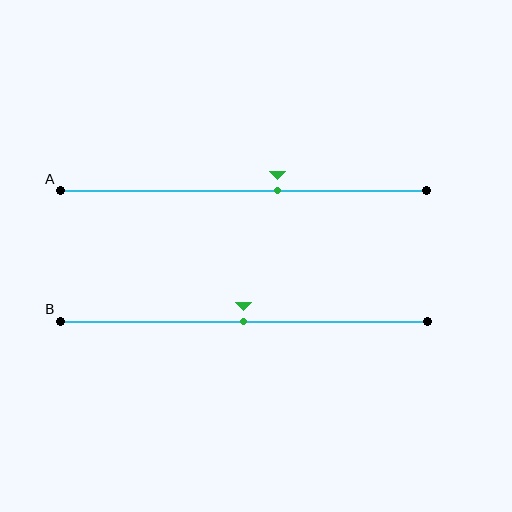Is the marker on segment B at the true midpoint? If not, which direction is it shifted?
Yes, the marker on segment B is at the true midpoint.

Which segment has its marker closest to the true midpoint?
Segment B has its marker closest to the true midpoint.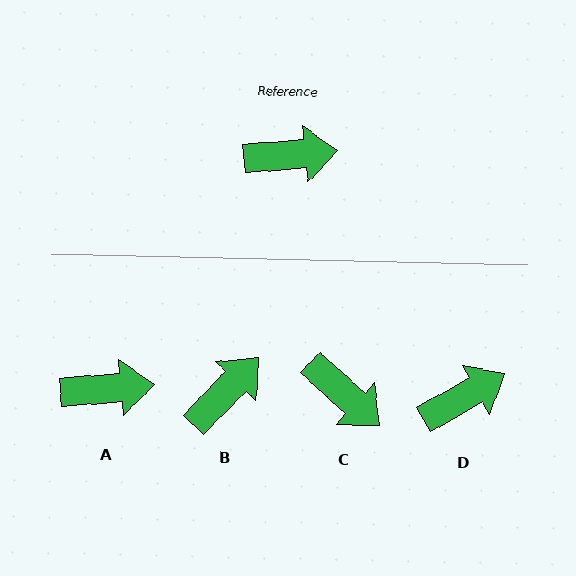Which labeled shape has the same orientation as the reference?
A.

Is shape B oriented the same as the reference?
No, it is off by about 41 degrees.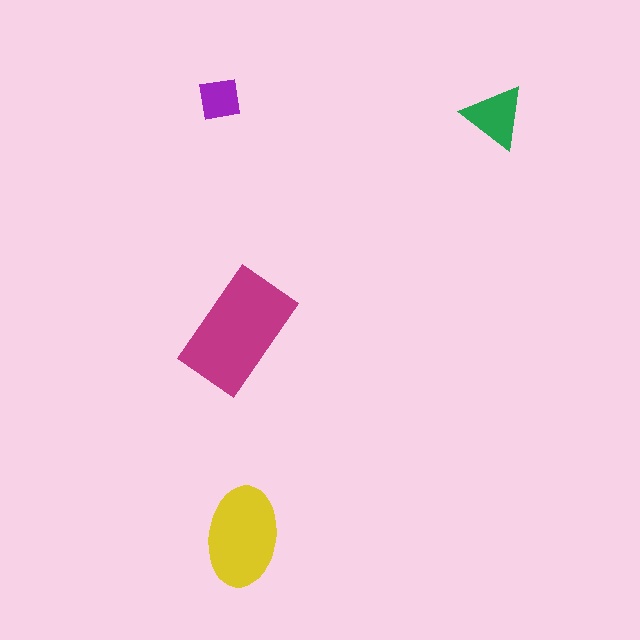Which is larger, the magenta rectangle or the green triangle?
The magenta rectangle.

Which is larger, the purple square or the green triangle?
The green triangle.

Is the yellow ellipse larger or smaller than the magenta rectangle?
Smaller.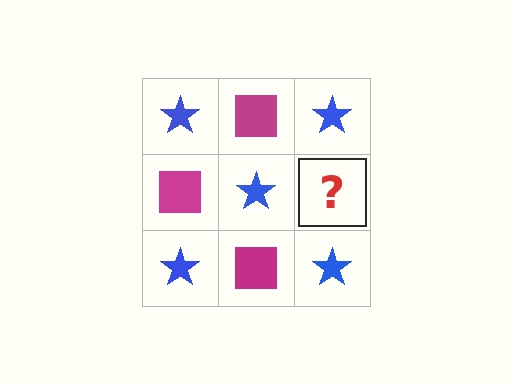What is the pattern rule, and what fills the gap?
The rule is that it alternates blue star and magenta square in a checkerboard pattern. The gap should be filled with a magenta square.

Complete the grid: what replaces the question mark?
The question mark should be replaced with a magenta square.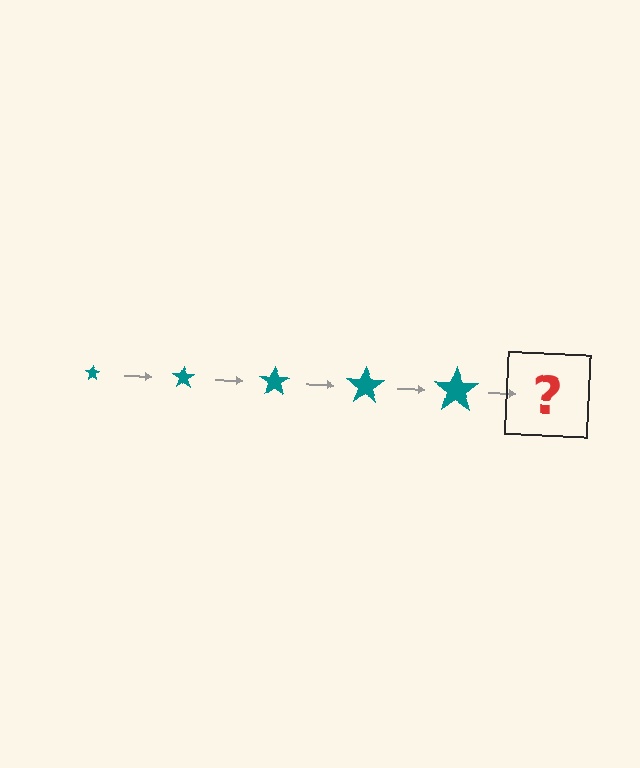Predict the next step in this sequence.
The next step is a teal star, larger than the previous one.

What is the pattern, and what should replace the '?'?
The pattern is that the star gets progressively larger each step. The '?' should be a teal star, larger than the previous one.